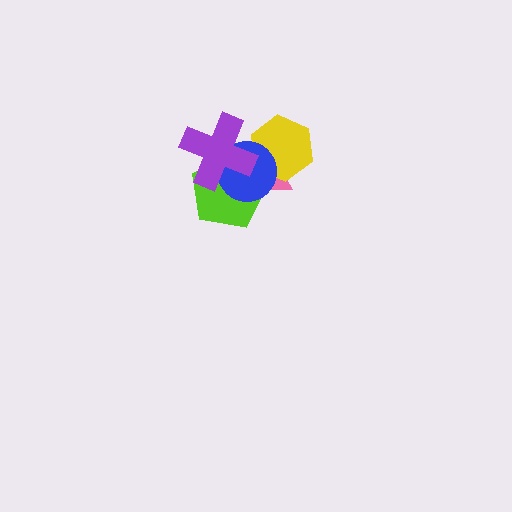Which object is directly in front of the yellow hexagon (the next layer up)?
The blue circle is directly in front of the yellow hexagon.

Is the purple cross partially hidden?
No, no other shape covers it.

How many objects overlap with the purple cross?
4 objects overlap with the purple cross.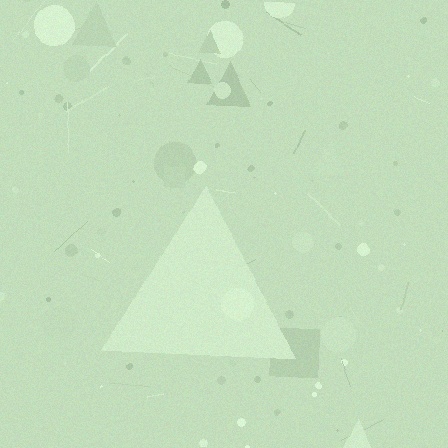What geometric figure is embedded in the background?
A triangle is embedded in the background.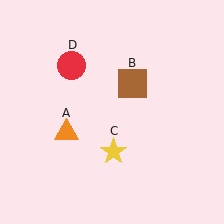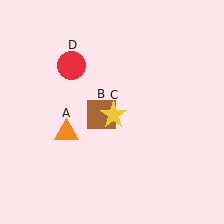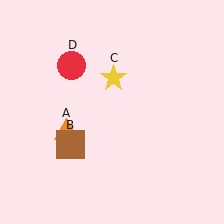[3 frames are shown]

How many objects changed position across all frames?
2 objects changed position: brown square (object B), yellow star (object C).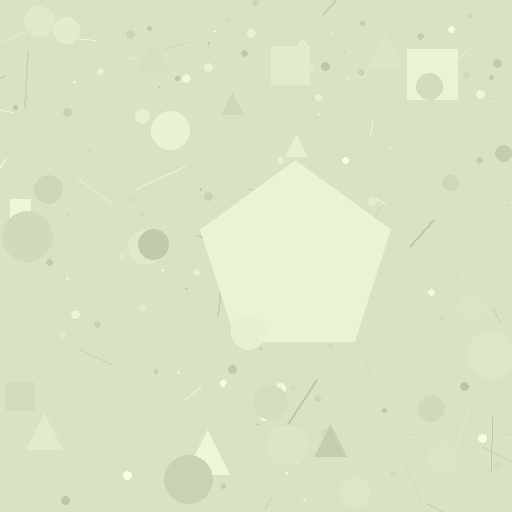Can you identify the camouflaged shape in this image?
The camouflaged shape is a pentagon.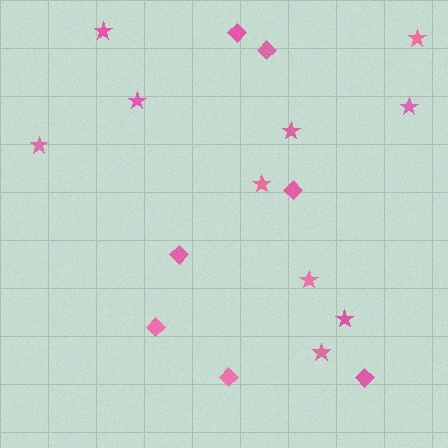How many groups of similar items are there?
There are 2 groups: one group of stars (10) and one group of diamonds (7).